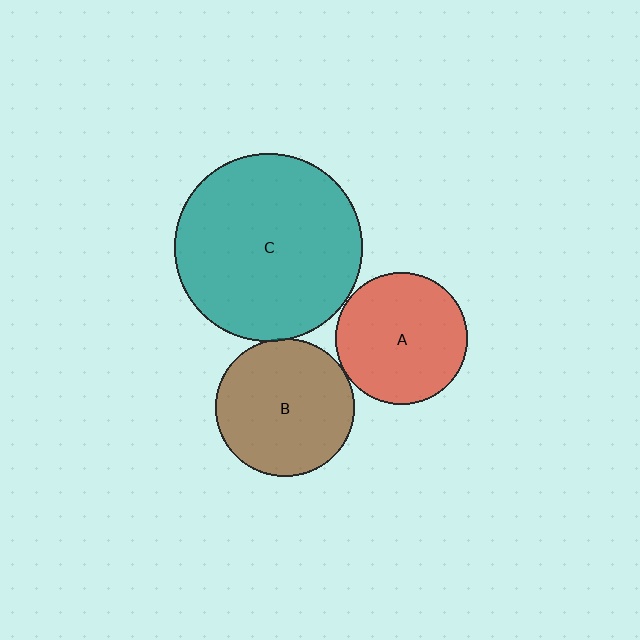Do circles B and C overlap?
Yes.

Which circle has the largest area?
Circle C (teal).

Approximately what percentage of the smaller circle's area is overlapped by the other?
Approximately 5%.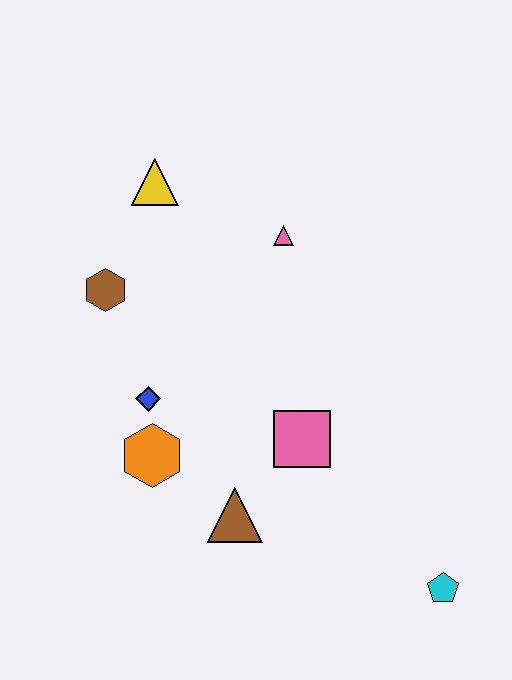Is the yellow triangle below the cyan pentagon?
No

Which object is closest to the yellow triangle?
The brown hexagon is closest to the yellow triangle.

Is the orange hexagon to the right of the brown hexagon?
Yes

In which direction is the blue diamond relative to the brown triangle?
The blue diamond is above the brown triangle.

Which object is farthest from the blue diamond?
The cyan pentagon is farthest from the blue diamond.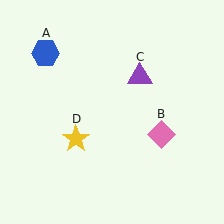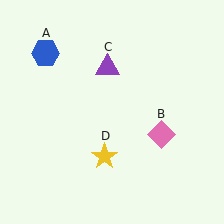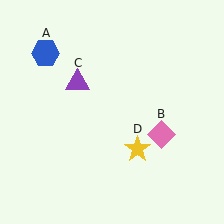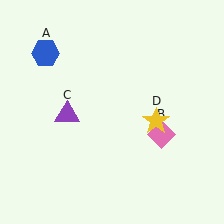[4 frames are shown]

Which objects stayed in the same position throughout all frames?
Blue hexagon (object A) and pink diamond (object B) remained stationary.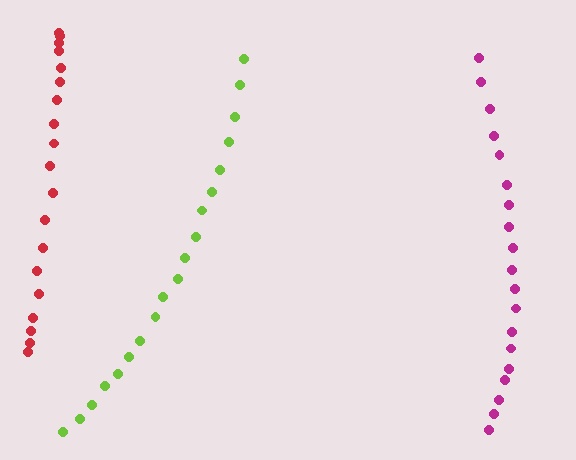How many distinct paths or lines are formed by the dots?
There are 3 distinct paths.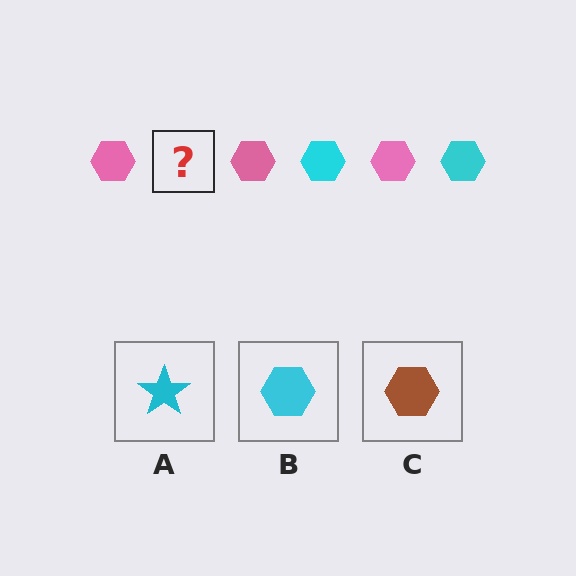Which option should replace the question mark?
Option B.